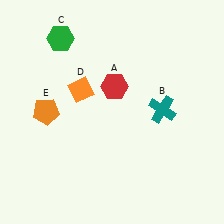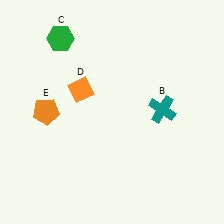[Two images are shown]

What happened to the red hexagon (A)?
The red hexagon (A) was removed in Image 2. It was in the top-right area of Image 1.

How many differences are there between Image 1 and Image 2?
There is 1 difference between the two images.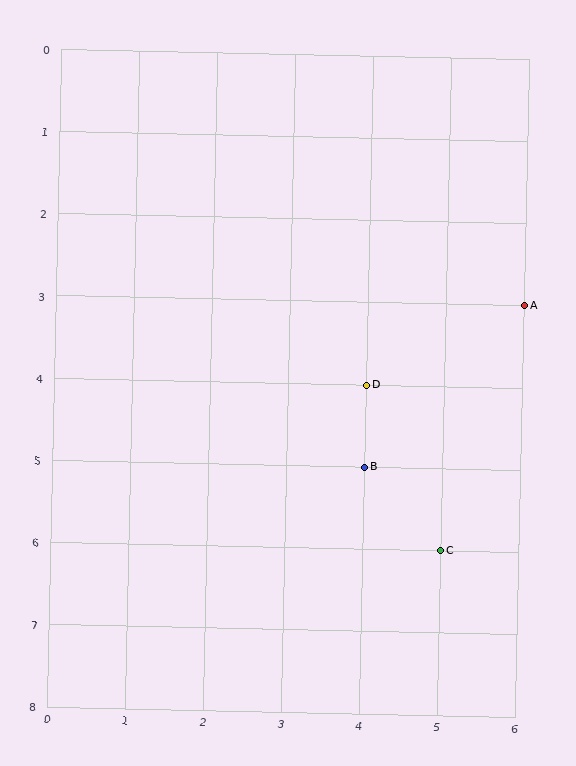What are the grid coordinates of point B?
Point B is at grid coordinates (4, 5).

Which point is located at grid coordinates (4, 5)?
Point B is at (4, 5).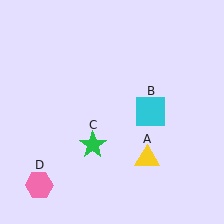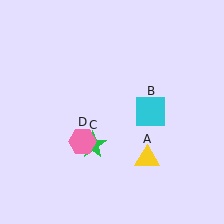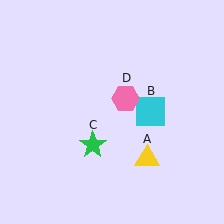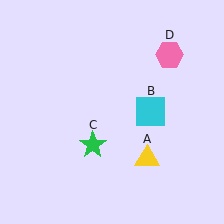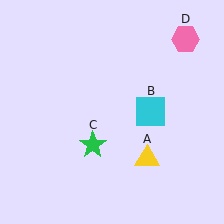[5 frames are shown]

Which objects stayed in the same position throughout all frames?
Yellow triangle (object A) and cyan square (object B) and green star (object C) remained stationary.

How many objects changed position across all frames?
1 object changed position: pink hexagon (object D).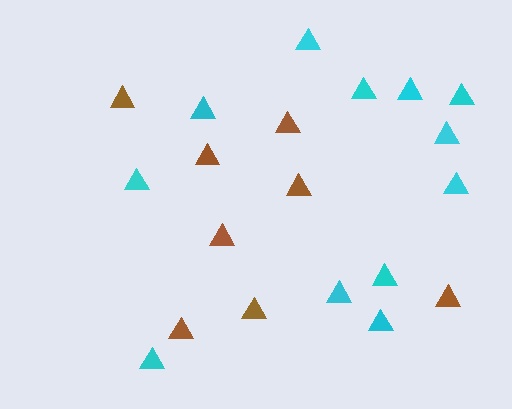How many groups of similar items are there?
There are 2 groups: one group of brown triangles (8) and one group of cyan triangles (12).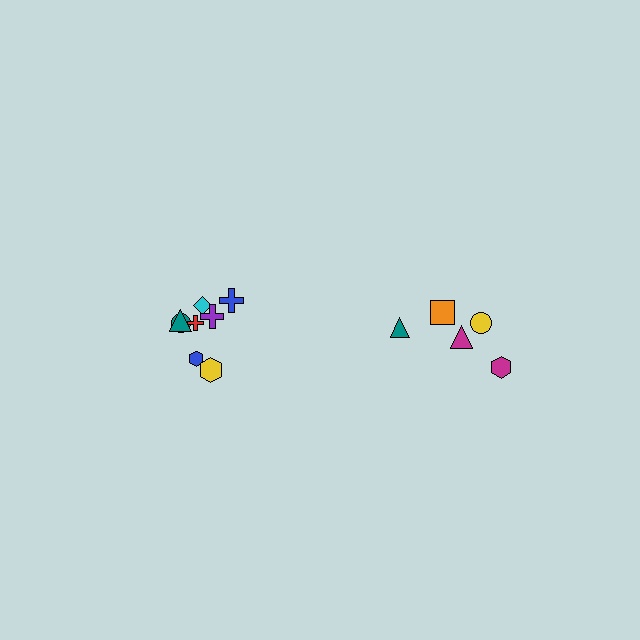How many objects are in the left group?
There are 8 objects.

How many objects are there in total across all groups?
There are 13 objects.